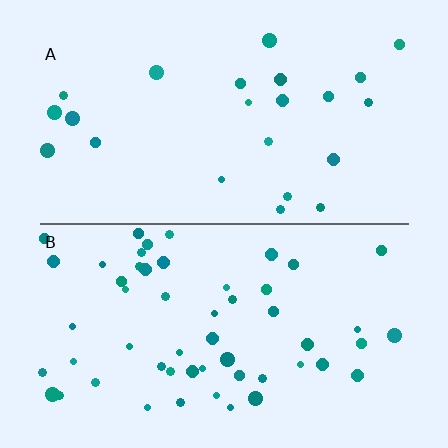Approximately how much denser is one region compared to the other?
Approximately 2.3× — region B over region A.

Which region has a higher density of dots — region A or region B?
B (the bottom).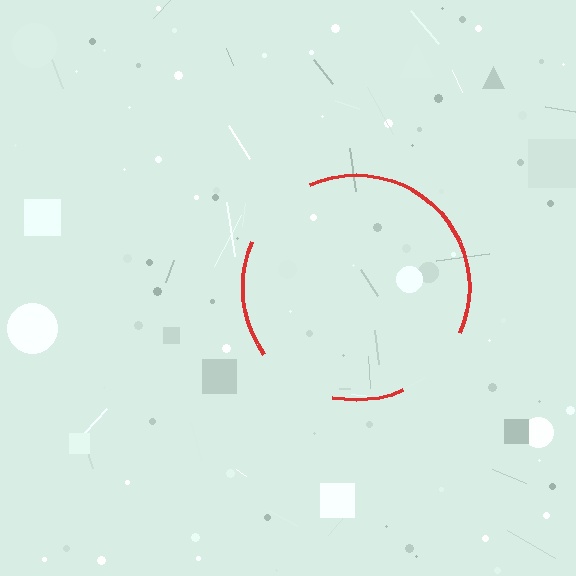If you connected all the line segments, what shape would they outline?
They would outline a circle.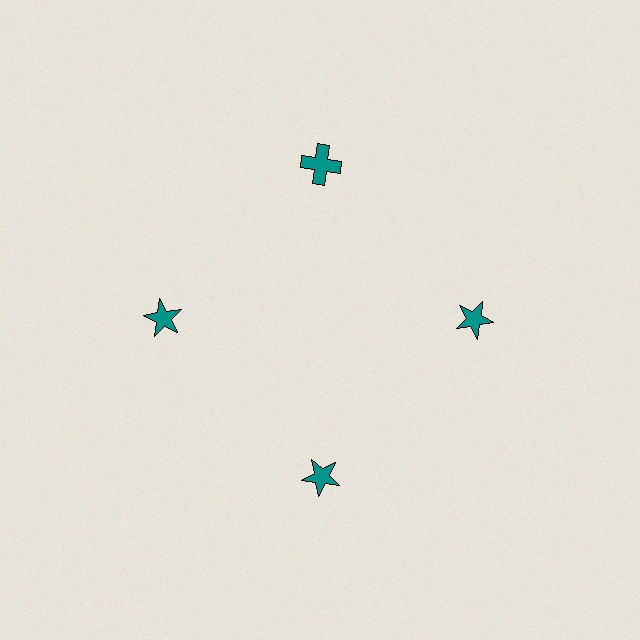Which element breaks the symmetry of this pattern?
The teal cross at roughly the 12 o'clock position breaks the symmetry. All other shapes are teal stars.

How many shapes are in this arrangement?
There are 4 shapes arranged in a ring pattern.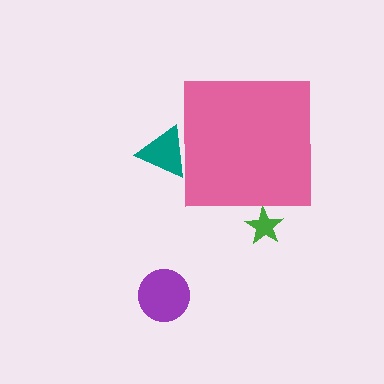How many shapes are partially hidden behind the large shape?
2 shapes are partially hidden.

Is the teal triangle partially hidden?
Yes, the teal triangle is partially hidden behind the pink square.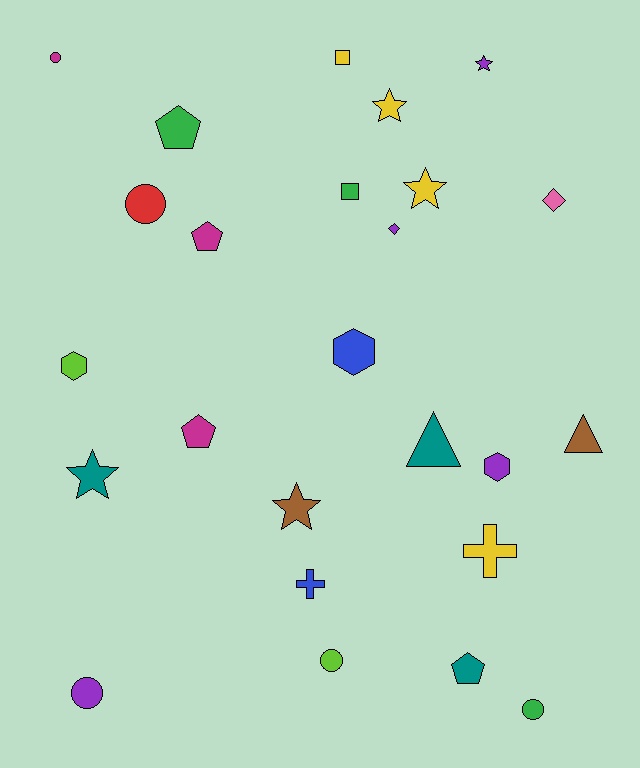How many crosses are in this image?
There are 2 crosses.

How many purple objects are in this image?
There are 4 purple objects.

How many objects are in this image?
There are 25 objects.